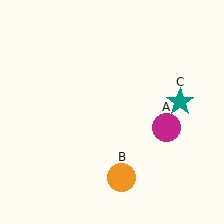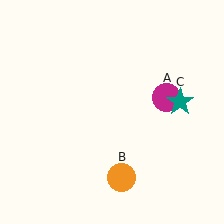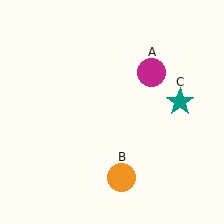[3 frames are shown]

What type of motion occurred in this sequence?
The magenta circle (object A) rotated counterclockwise around the center of the scene.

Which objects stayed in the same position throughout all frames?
Orange circle (object B) and teal star (object C) remained stationary.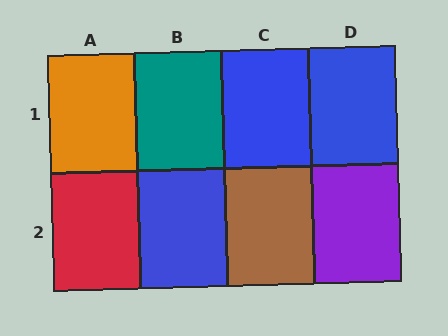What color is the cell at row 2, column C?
Brown.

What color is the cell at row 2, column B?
Blue.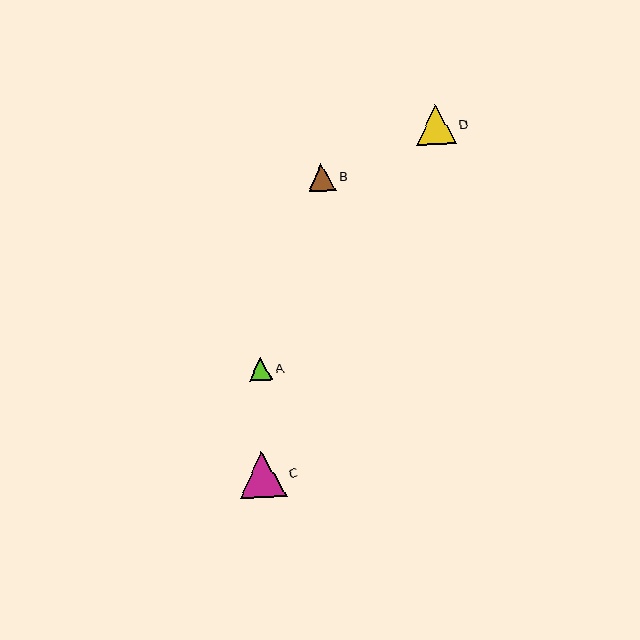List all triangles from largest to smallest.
From largest to smallest: C, D, B, A.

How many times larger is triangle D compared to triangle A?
Triangle D is approximately 1.7 times the size of triangle A.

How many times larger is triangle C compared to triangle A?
Triangle C is approximately 2.0 times the size of triangle A.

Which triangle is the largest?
Triangle C is the largest with a size of approximately 46 pixels.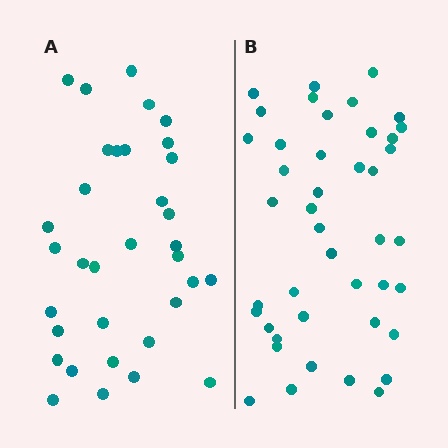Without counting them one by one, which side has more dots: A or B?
Region B (the right region) has more dots.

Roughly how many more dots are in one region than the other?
Region B has roughly 8 or so more dots than region A.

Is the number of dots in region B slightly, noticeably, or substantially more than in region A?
Region B has noticeably more, but not dramatically so. The ratio is roughly 1.3 to 1.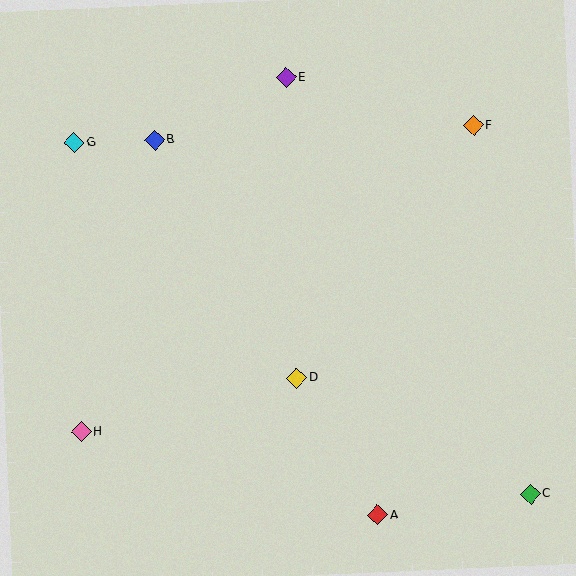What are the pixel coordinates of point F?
Point F is at (473, 126).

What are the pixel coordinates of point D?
Point D is at (296, 378).